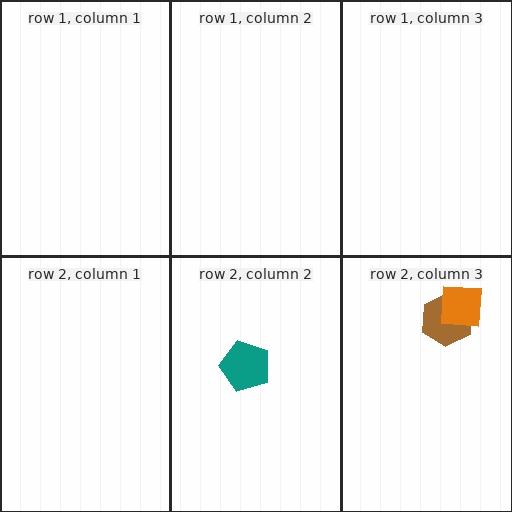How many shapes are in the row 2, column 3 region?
2.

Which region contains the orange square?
The row 2, column 3 region.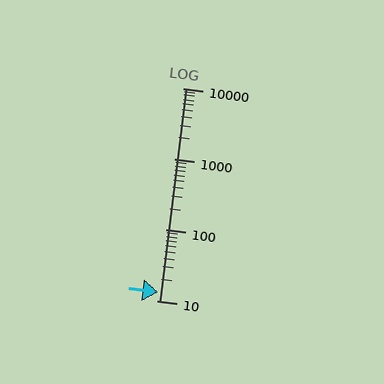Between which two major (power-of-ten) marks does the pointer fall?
The pointer is between 10 and 100.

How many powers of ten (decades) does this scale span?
The scale spans 3 decades, from 10 to 10000.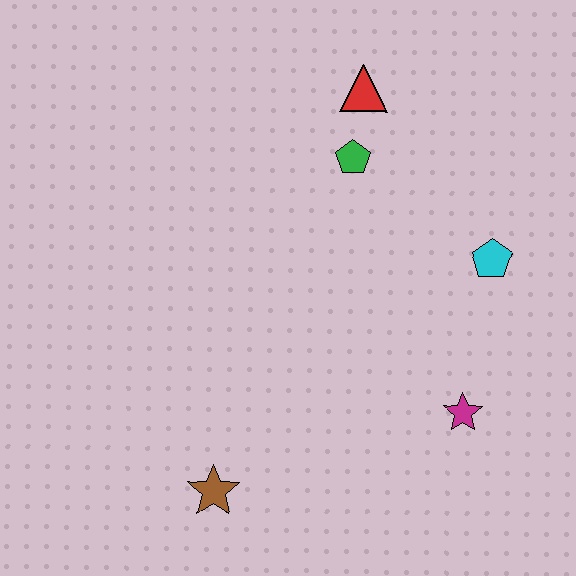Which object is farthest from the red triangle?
The brown star is farthest from the red triangle.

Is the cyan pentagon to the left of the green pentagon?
No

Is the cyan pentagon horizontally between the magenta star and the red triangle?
No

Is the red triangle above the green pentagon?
Yes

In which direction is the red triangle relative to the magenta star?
The red triangle is above the magenta star.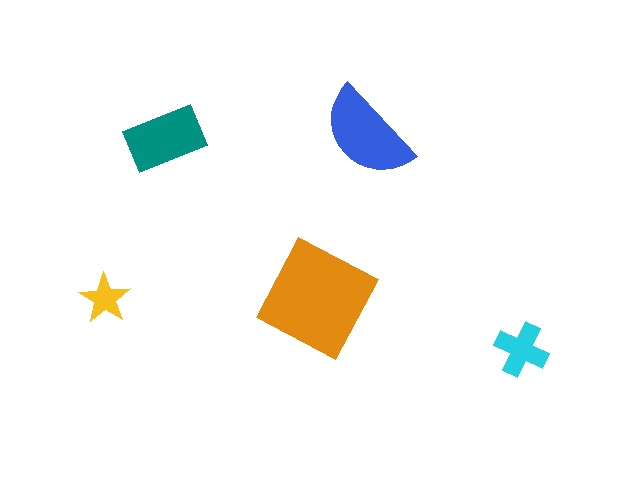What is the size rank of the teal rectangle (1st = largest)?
3rd.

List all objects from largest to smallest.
The orange diamond, the blue semicircle, the teal rectangle, the cyan cross, the yellow star.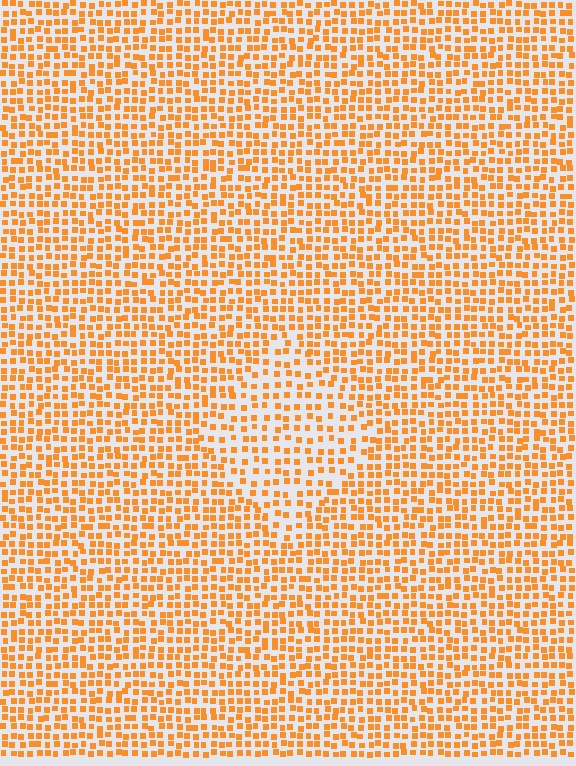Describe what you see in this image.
The image contains small orange elements arranged at two different densities. A diamond-shaped region is visible where the elements are less densely packed than the surrounding area.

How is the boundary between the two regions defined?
The boundary is defined by a change in element density (approximately 1.6x ratio). All elements are the same color, size, and shape.